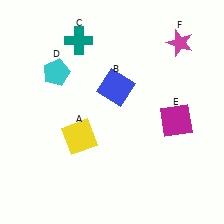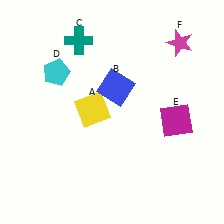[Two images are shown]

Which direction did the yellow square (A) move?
The yellow square (A) moved up.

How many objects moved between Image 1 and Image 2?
1 object moved between the two images.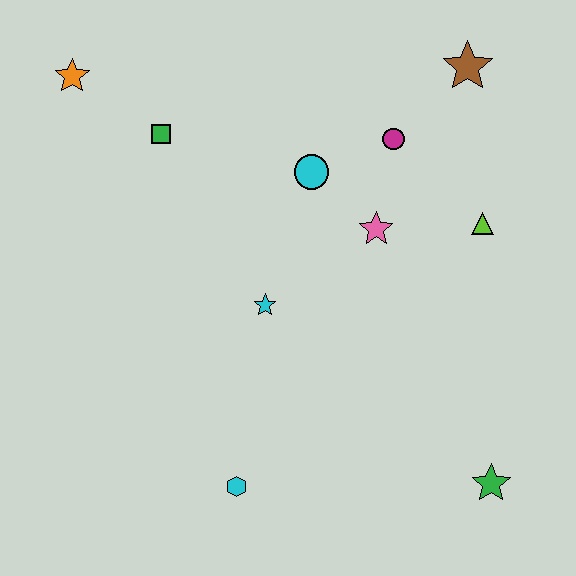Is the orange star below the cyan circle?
No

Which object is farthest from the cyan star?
The brown star is farthest from the cyan star.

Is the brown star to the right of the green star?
No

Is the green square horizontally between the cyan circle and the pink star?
No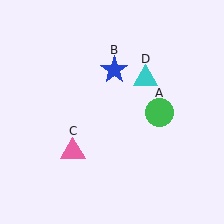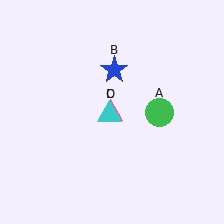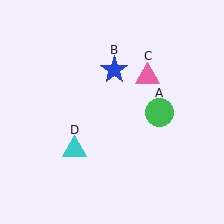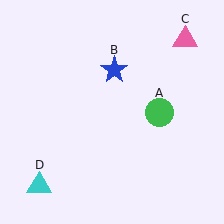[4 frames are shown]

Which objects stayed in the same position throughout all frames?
Green circle (object A) and blue star (object B) remained stationary.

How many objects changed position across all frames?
2 objects changed position: pink triangle (object C), cyan triangle (object D).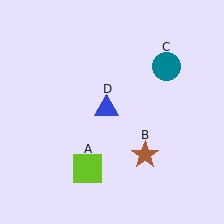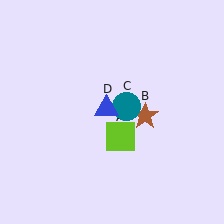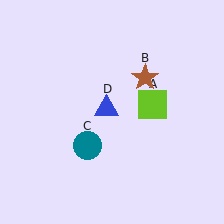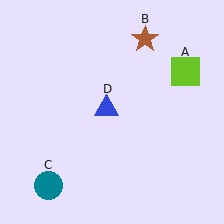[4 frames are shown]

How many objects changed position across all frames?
3 objects changed position: lime square (object A), brown star (object B), teal circle (object C).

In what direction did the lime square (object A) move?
The lime square (object A) moved up and to the right.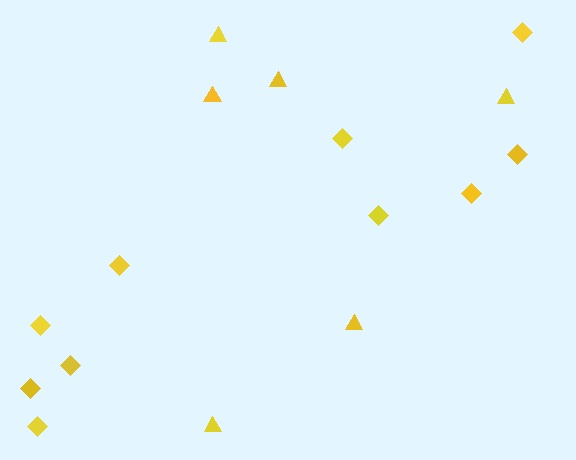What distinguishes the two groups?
There are 2 groups: one group of diamonds (10) and one group of triangles (6).